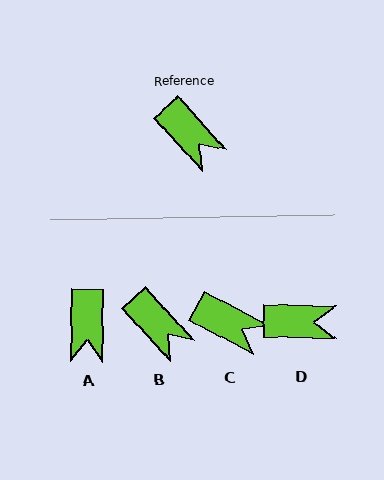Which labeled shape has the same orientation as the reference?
B.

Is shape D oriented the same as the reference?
No, it is off by about 46 degrees.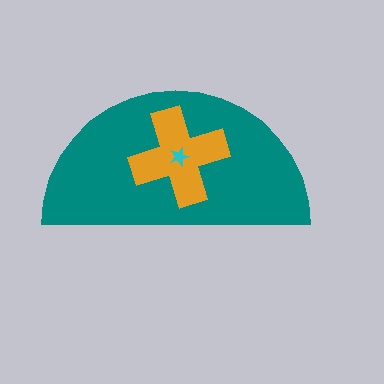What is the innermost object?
The cyan star.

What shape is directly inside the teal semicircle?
The orange cross.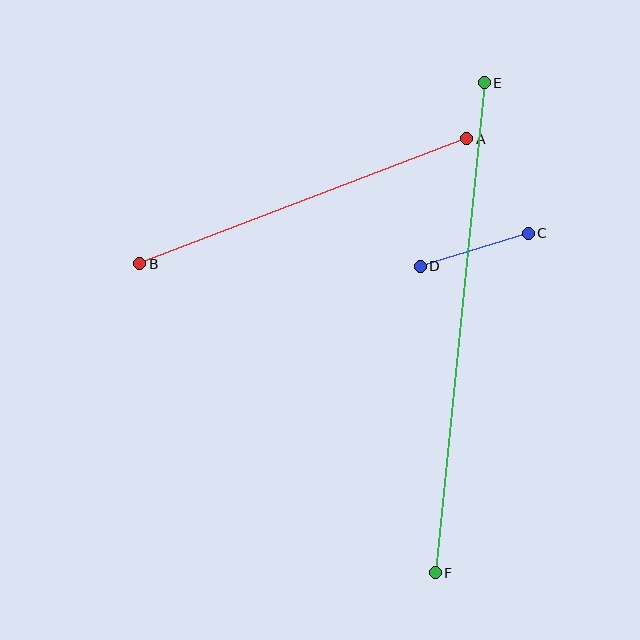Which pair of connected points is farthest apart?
Points E and F are farthest apart.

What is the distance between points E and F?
The distance is approximately 493 pixels.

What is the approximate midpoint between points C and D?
The midpoint is at approximately (474, 250) pixels.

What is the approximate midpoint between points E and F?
The midpoint is at approximately (460, 328) pixels.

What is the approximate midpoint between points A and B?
The midpoint is at approximately (303, 201) pixels.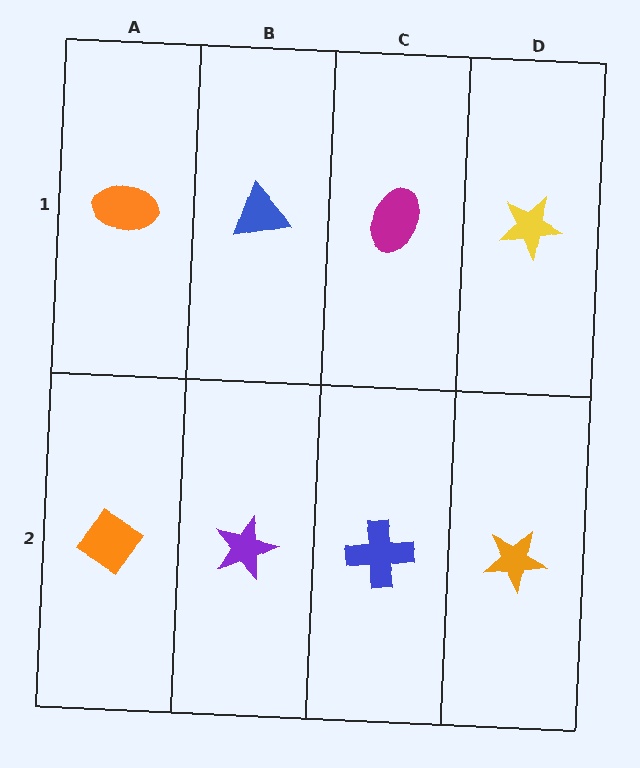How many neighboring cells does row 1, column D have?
2.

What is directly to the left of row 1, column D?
A magenta ellipse.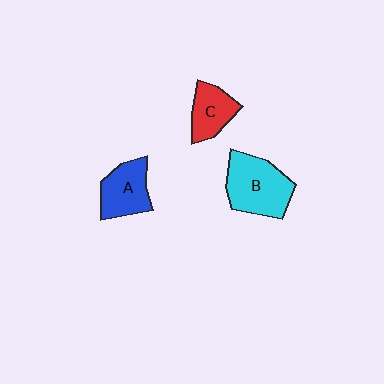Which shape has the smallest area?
Shape C (red).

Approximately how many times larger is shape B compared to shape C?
Approximately 1.7 times.